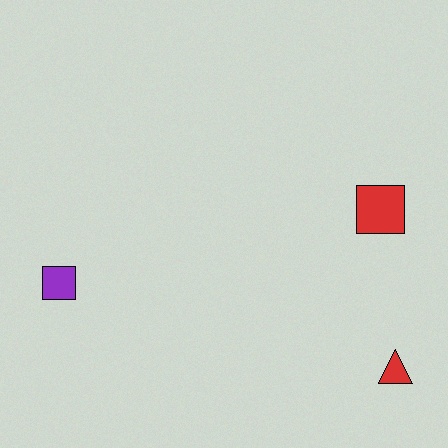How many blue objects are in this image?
There are no blue objects.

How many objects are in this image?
There are 3 objects.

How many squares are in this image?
There are 2 squares.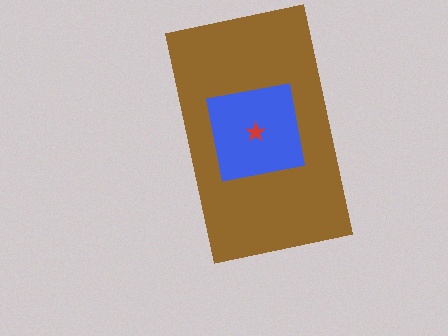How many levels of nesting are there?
3.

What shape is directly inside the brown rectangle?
The blue square.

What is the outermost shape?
The brown rectangle.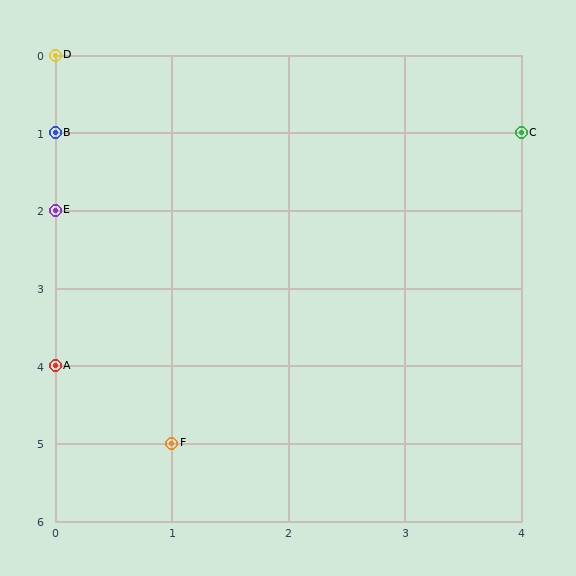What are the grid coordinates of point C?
Point C is at grid coordinates (4, 1).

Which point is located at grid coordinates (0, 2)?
Point E is at (0, 2).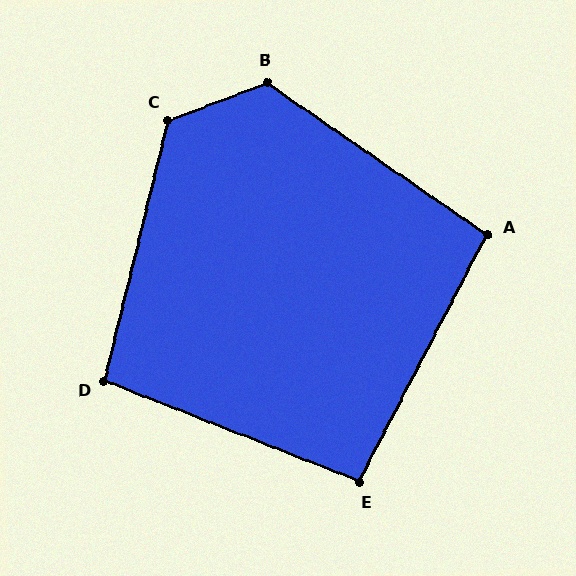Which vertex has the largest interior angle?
B, at approximately 125 degrees.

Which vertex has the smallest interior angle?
E, at approximately 96 degrees.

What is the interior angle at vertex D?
Approximately 98 degrees (obtuse).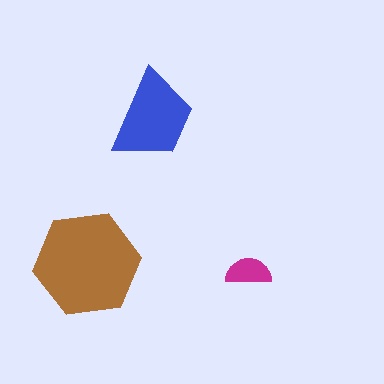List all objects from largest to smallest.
The brown hexagon, the blue trapezoid, the magenta semicircle.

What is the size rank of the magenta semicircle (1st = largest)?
3rd.